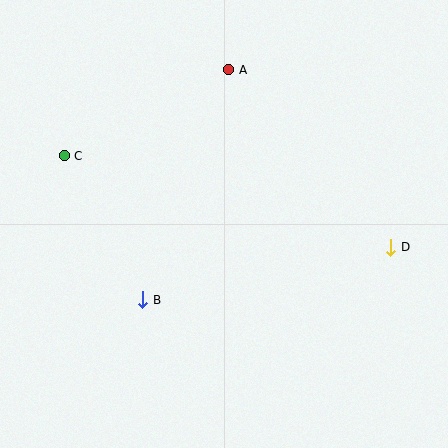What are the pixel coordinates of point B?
Point B is at (143, 300).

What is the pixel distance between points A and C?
The distance between A and C is 186 pixels.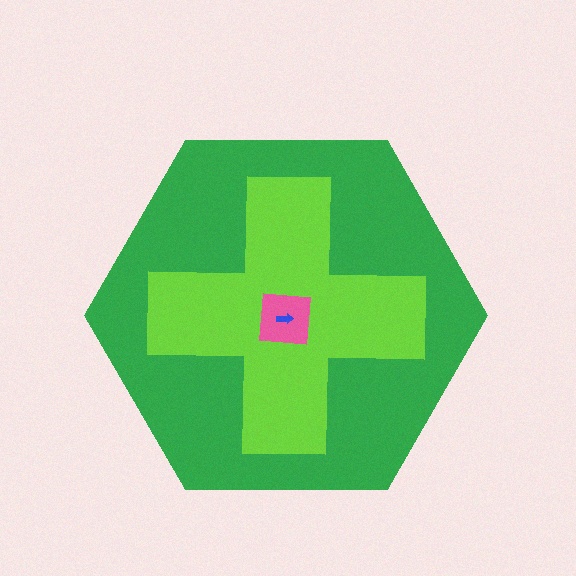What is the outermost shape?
The green hexagon.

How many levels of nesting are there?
4.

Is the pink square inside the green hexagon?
Yes.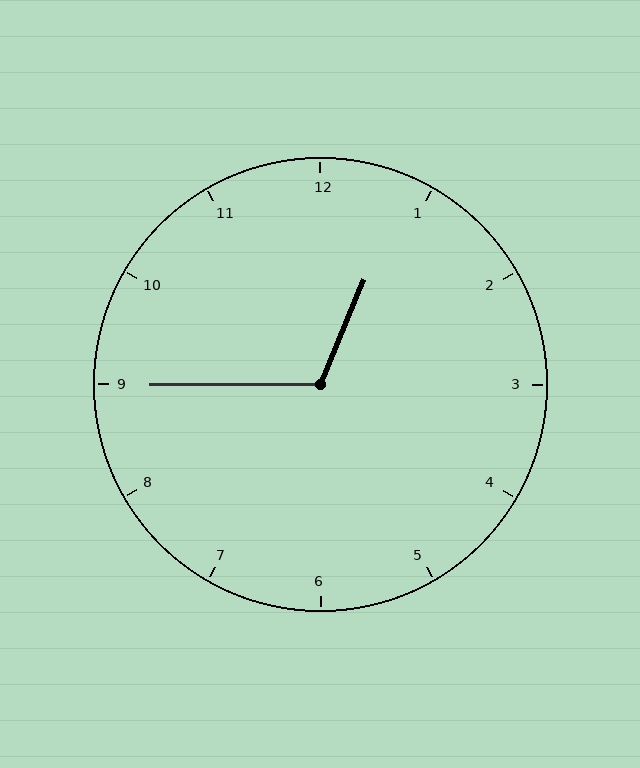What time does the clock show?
12:45.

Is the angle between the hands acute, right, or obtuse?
It is obtuse.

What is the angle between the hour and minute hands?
Approximately 112 degrees.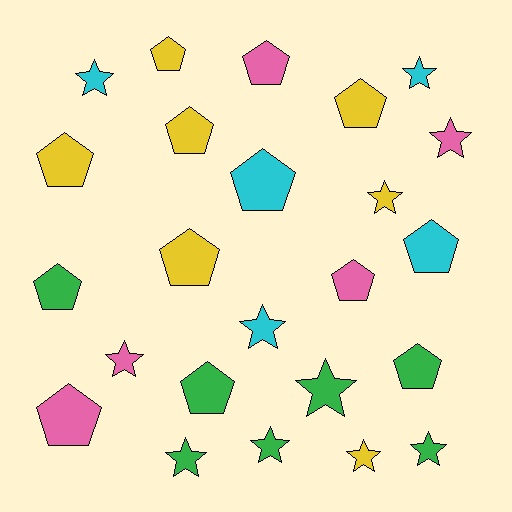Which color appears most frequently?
Yellow, with 7 objects.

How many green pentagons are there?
There are 3 green pentagons.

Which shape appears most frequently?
Pentagon, with 13 objects.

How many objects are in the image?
There are 24 objects.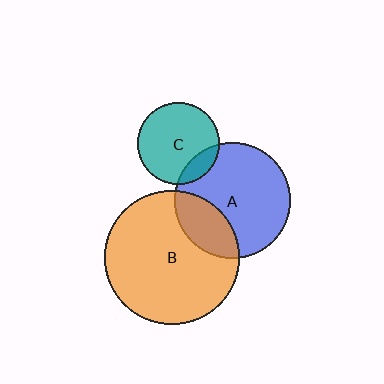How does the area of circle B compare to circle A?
Approximately 1.3 times.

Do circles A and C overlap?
Yes.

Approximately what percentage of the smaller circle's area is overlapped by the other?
Approximately 15%.